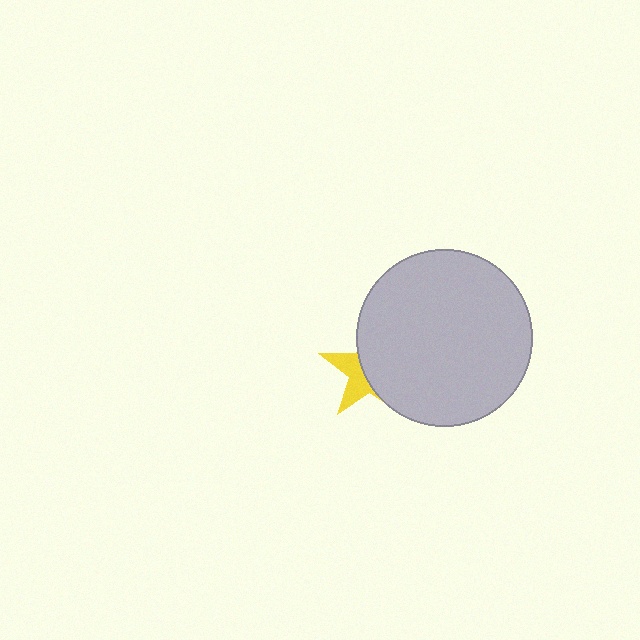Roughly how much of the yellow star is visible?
A small part of it is visible (roughly 37%).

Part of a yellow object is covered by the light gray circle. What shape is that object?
It is a star.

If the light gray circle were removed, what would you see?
You would see the complete yellow star.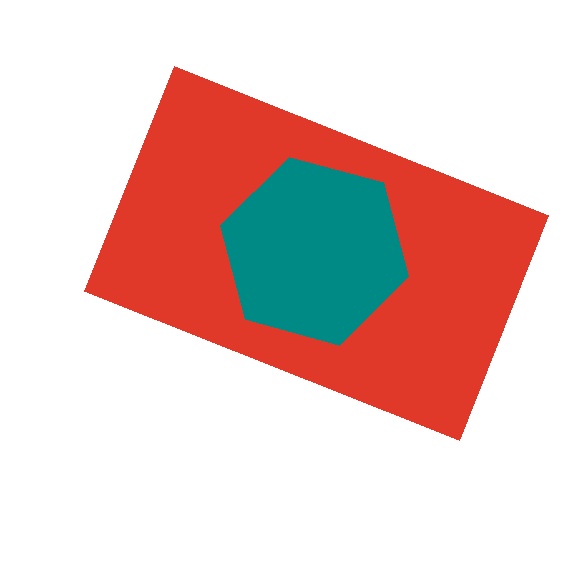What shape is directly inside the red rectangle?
The teal hexagon.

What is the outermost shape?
The red rectangle.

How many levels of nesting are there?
2.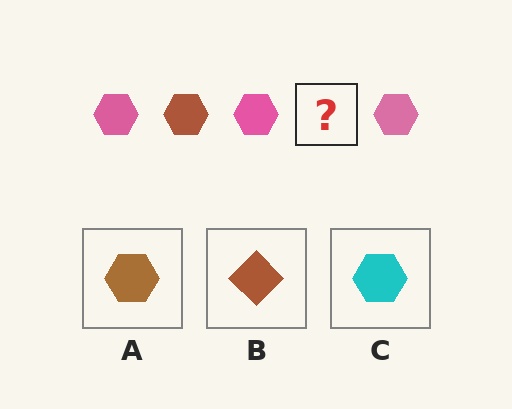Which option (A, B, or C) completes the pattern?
A.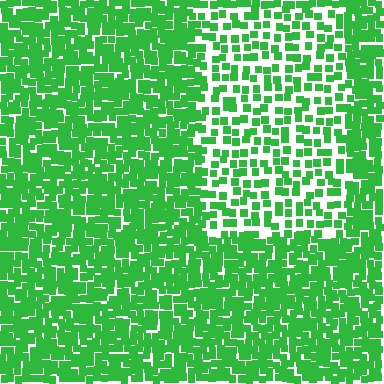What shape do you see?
I see a rectangle.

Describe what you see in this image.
The image contains small green elements arranged at two different densities. A rectangle-shaped region is visible where the elements are less densely packed than the surrounding area.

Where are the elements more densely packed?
The elements are more densely packed outside the rectangle boundary.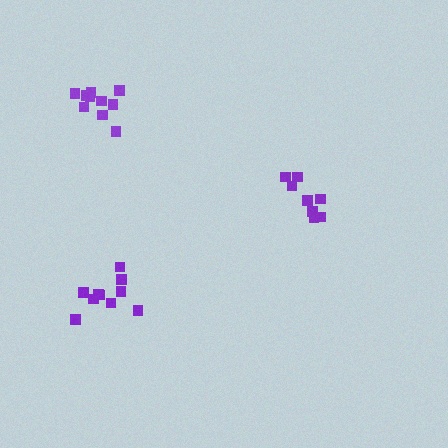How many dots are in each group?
Group 1: 8 dots, Group 2: 10 dots, Group 3: 10 dots (28 total).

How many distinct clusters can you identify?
There are 3 distinct clusters.